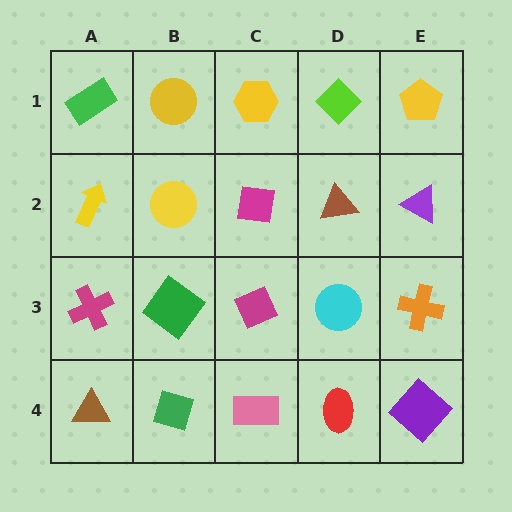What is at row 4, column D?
A red ellipse.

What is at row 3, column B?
A green diamond.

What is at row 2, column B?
A yellow circle.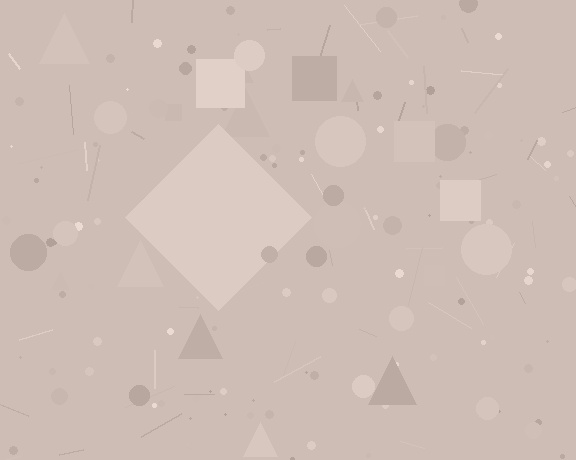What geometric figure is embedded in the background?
A diamond is embedded in the background.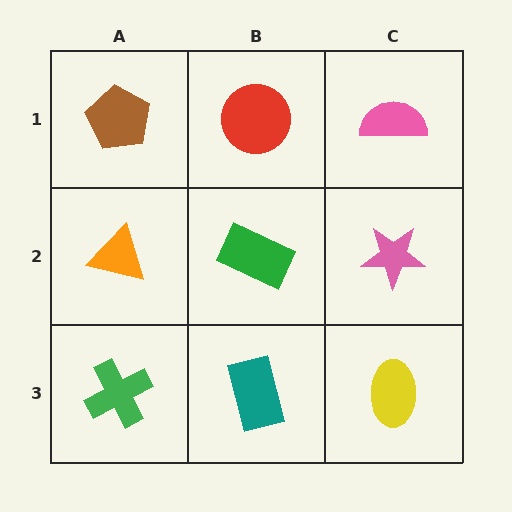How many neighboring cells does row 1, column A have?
2.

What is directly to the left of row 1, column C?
A red circle.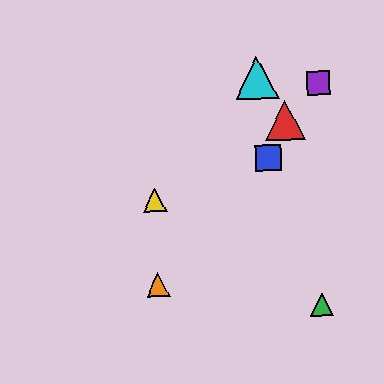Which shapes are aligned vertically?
The yellow triangle, the orange triangle are aligned vertically.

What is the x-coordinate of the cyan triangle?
The cyan triangle is at x≈257.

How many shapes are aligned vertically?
2 shapes (the yellow triangle, the orange triangle) are aligned vertically.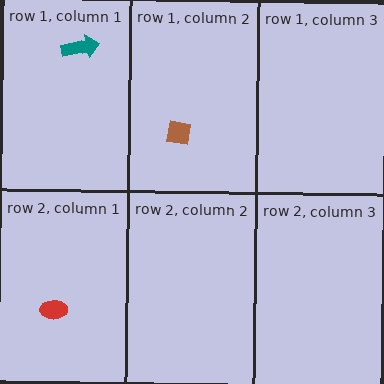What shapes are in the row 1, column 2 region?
The brown square.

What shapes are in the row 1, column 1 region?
The teal arrow.